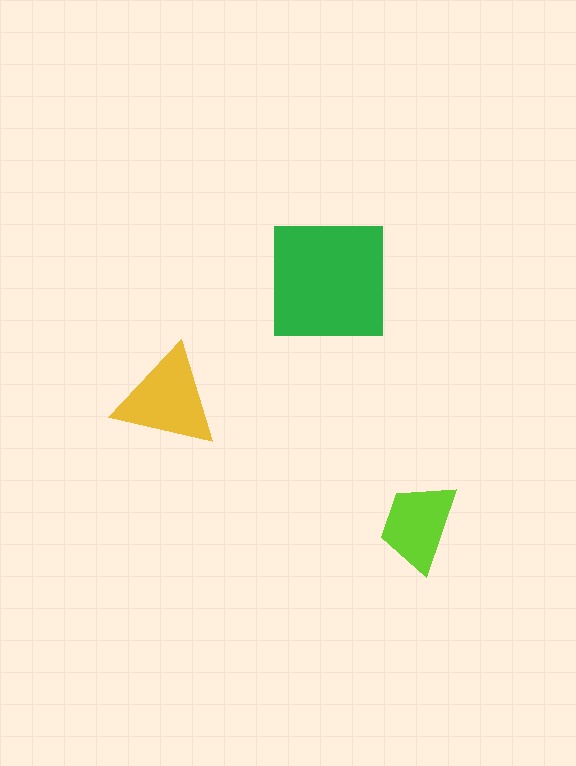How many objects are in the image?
There are 3 objects in the image.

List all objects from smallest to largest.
The lime trapezoid, the yellow triangle, the green square.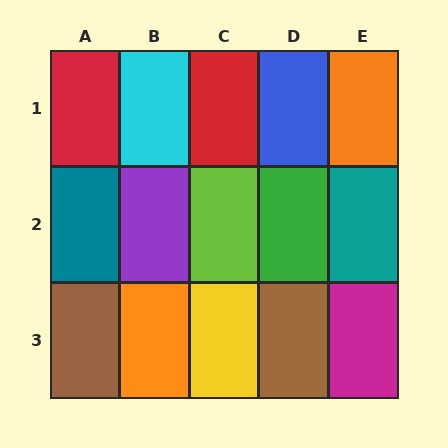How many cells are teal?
2 cells are teal.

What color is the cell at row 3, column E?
Magenta.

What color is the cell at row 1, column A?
Red.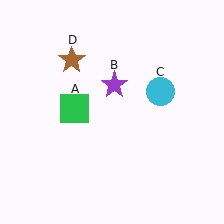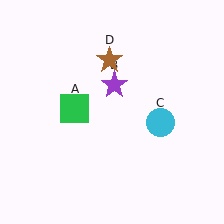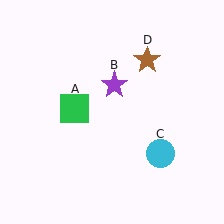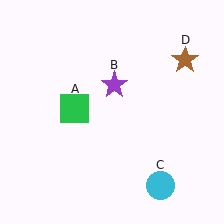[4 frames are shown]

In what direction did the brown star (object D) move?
The brown star (object D) moved right.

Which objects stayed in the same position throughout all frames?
Green square (object A) and purple star (object B) remained stationary.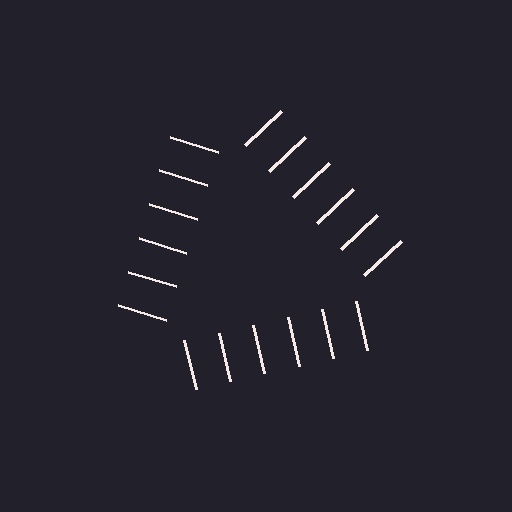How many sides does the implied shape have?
3 sides — the line-ends trace a triangle.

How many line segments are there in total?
18 — 6 along each of the 3 edges.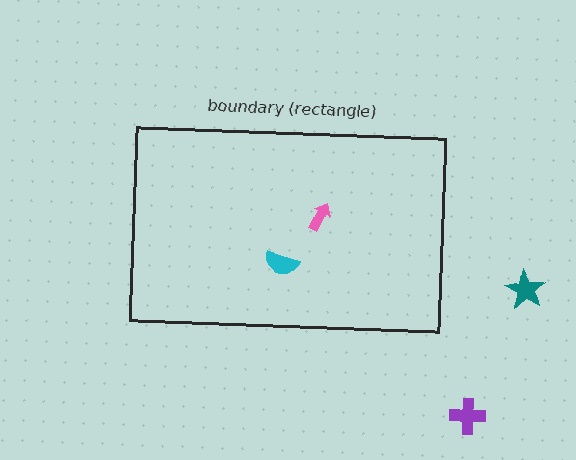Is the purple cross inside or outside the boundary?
Outside.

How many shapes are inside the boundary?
2 inside, 2 outside.